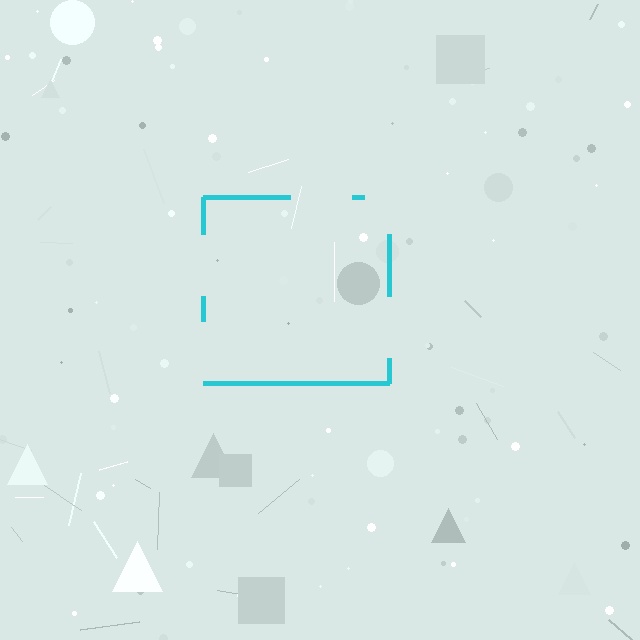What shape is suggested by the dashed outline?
The dashed outline suggests a square.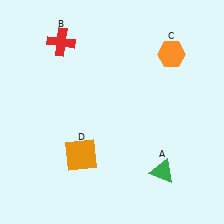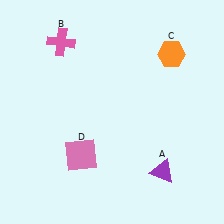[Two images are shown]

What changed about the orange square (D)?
In Image 1, D is orange. In Image 2, it changed to pink.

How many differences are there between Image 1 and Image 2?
There are 3 differences between the two images.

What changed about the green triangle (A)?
In Image 1, A is green. In Image 2, it changed to purple.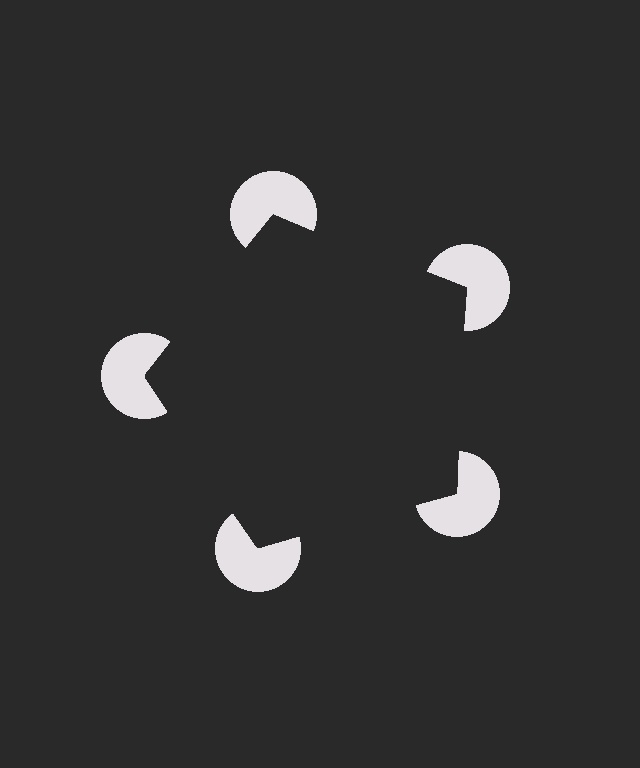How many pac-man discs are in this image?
There are 5 — one at each vertex of the illusory pentagon.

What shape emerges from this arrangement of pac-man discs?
An illusory pentagon — its edges are inferred from the aligned wedge cuts in the pac-man discs, not physically drawn.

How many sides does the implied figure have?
5 sides.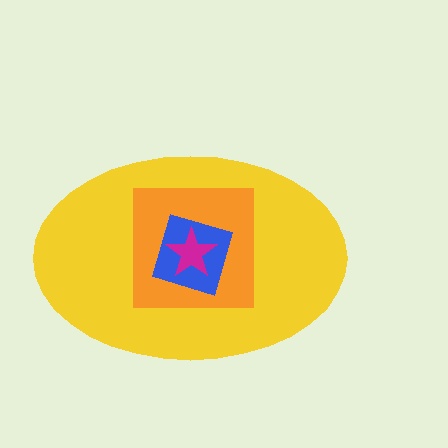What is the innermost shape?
The magenta star.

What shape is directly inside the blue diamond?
The magenta star.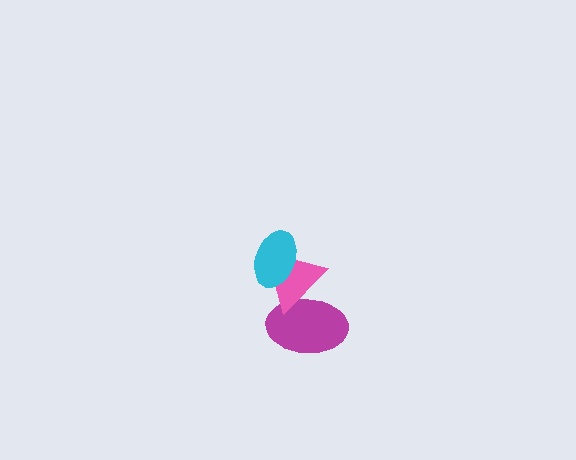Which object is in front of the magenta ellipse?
The pink triangle is in front of the magenta ellipse.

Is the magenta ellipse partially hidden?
Yes, it is partially covered by another shape.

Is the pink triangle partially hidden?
Yes, it is partially covered by another shape.